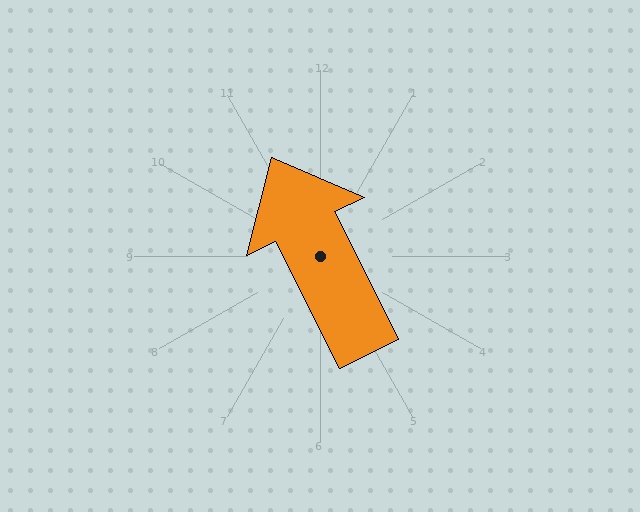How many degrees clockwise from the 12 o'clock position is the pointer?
Approximately 334 degrees.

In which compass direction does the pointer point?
Northwest.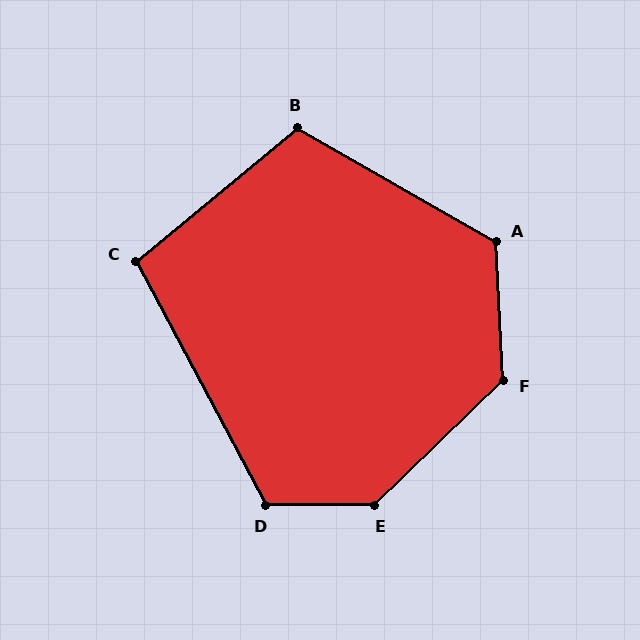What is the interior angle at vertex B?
Approximately 111 degrees (obtuse).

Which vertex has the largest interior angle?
E, at approximately 136 degrees.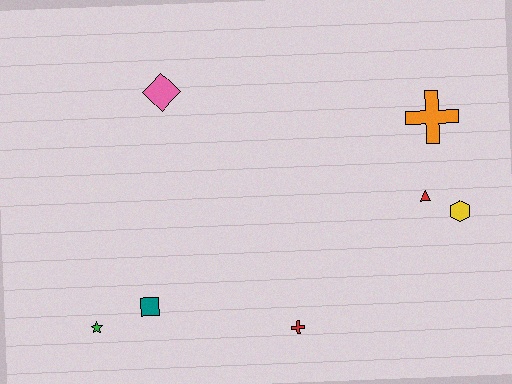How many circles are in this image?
There are no circles.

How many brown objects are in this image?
There are no brown objects.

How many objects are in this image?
There are 7 objects.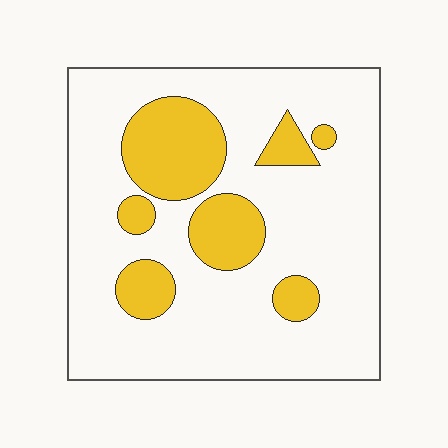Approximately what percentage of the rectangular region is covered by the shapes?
Approximately 20%.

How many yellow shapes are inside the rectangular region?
7.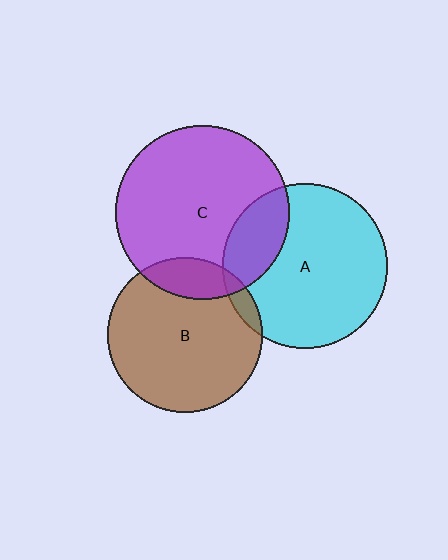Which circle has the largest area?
Circle C (purple).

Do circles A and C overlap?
Yes.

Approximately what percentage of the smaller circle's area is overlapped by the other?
Approximately 20%.